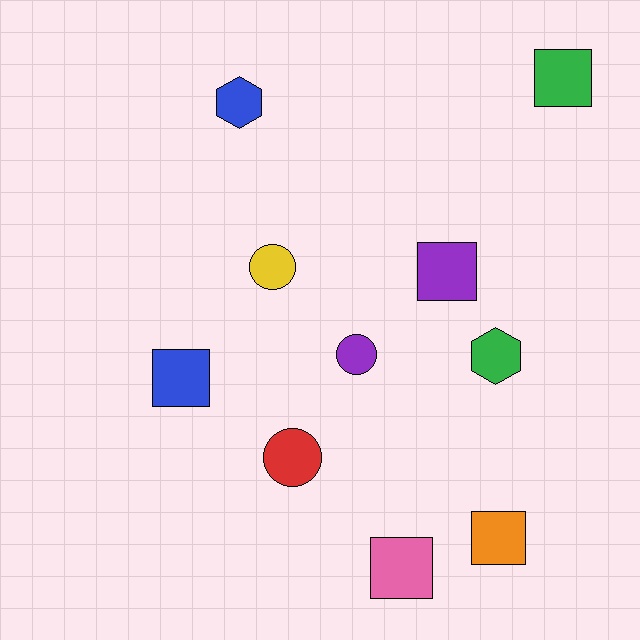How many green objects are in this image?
There are 2 green objects.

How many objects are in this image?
There are 10 objects.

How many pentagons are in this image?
There are no pentagons.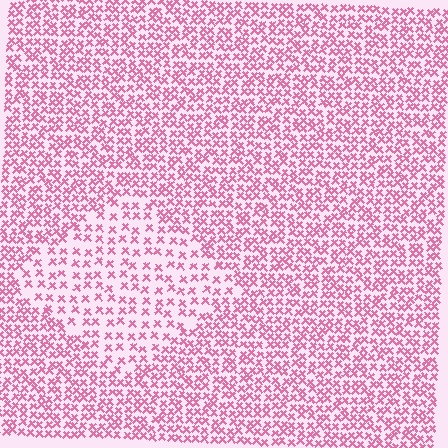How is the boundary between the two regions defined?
The boundary is defined by a change in element density (approximately 1.9x ratio). All elements are the same color, size, and shape.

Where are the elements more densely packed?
The elements are more densely packed outside the diamond boundary.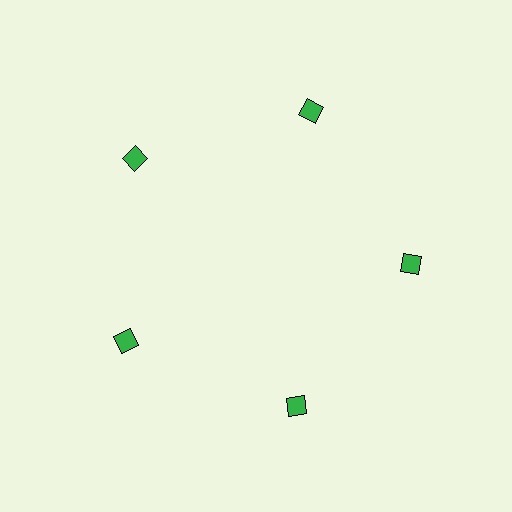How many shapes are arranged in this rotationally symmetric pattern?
There are 5 shapes, arranged in 5 groups of 1.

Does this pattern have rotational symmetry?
Yes, this pattern has 5-fold rotational symmetry. It looks the same after rotating 72 degrees around the center.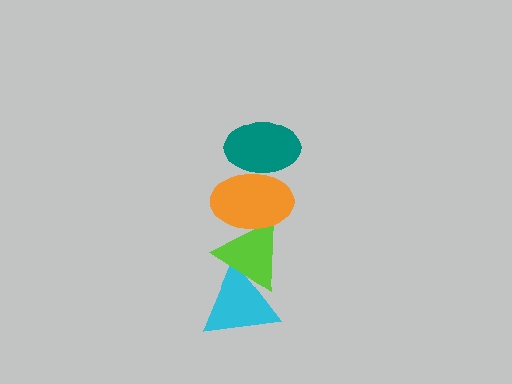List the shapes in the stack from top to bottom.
From top to bottom: the teal ellipse, the orange ellipse, the lime triangle, the cyan triangle.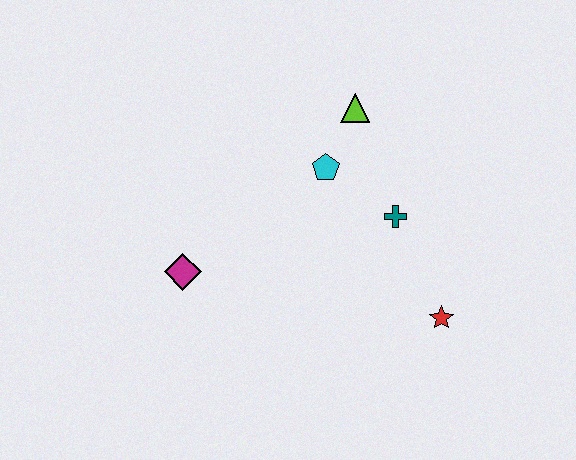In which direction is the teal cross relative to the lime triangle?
The teal cross is below the lime triangle.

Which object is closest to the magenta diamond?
The cyan pentagon is closest to the magenta diamond.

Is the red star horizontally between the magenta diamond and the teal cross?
No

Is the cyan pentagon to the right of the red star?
No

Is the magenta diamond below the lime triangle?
Yes